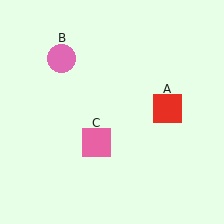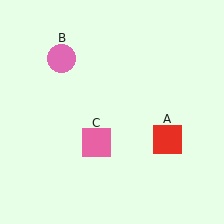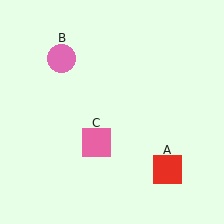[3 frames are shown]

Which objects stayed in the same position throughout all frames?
Pink circle (object B) and pink square (object C) remained stationary.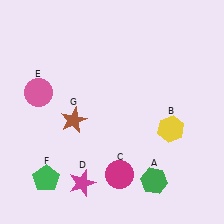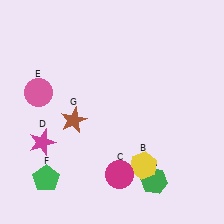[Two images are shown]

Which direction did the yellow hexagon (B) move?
The yellow hexagon (B) moved down.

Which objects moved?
The objects that moved are: the yellow hexagon (B), the magenta star (D).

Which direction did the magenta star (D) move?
The magenta star (D) moved up.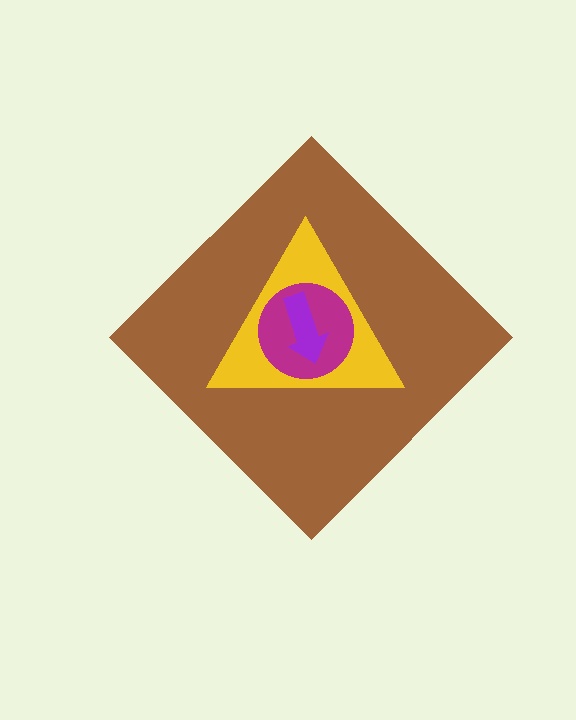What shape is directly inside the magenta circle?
The purple arrow.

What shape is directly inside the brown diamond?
The yellow triangle.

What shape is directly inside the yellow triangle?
The magenta circle.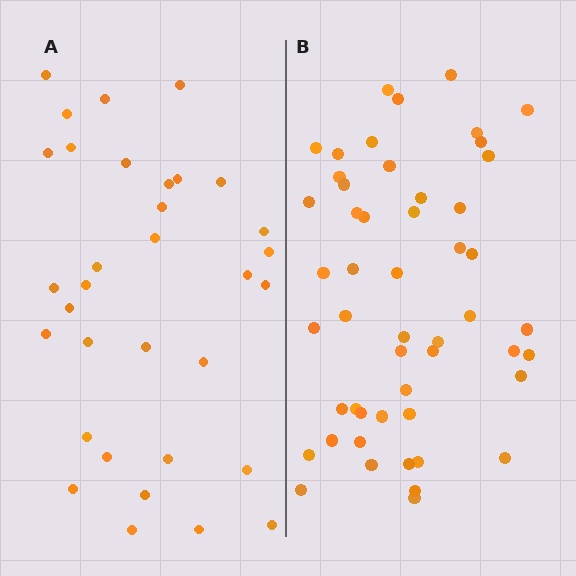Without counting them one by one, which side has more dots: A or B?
Region B (the right region) has more dots.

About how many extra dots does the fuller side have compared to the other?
Region B has approximately 20 more dots than region A.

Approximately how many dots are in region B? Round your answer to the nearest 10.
About 50 dots. (The exact count is 51, which rounds to 50.)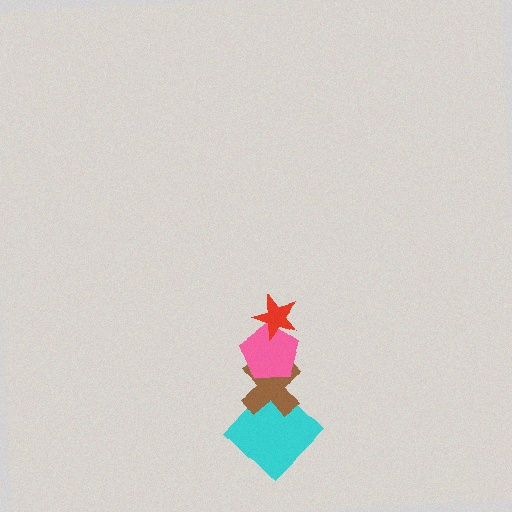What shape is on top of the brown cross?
The pink pentagon is on top of the brown cross.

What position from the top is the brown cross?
The brown cross is 3rd from the top.